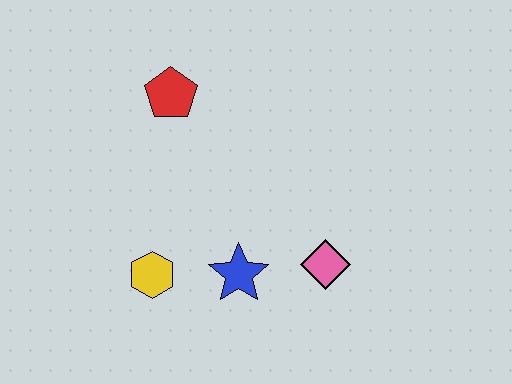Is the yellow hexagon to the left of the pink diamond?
Yes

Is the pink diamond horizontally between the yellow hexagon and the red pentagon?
No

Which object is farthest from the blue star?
The red pentagon is farthest from the blue star.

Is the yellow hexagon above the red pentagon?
No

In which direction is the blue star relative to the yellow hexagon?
The blue star is to the right of the yellow hexagon.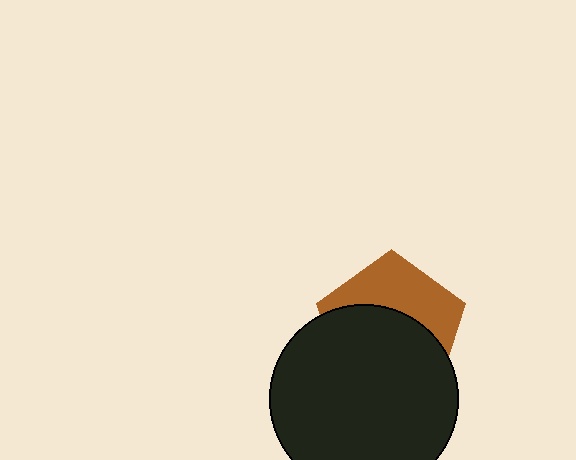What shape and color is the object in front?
The object in front is a black circle.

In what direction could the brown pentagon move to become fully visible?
The brown pentagon could move up. That would shift it out from behind the black circle entirely.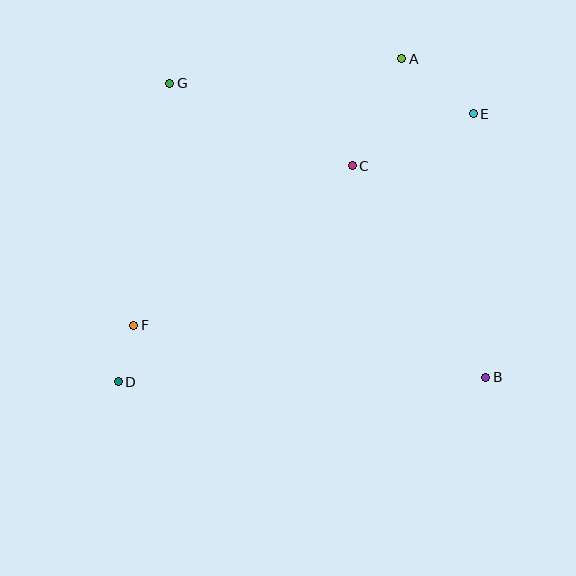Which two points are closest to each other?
Points D and F are closest to each other.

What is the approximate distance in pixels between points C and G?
The distance between C and G is approximately 200 pixels.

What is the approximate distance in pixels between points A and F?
The distance between A and F is approximately 378 pixels.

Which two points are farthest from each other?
Points D and E are farthest from each other.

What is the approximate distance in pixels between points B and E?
The distance between B and E is approximately 264 pixels.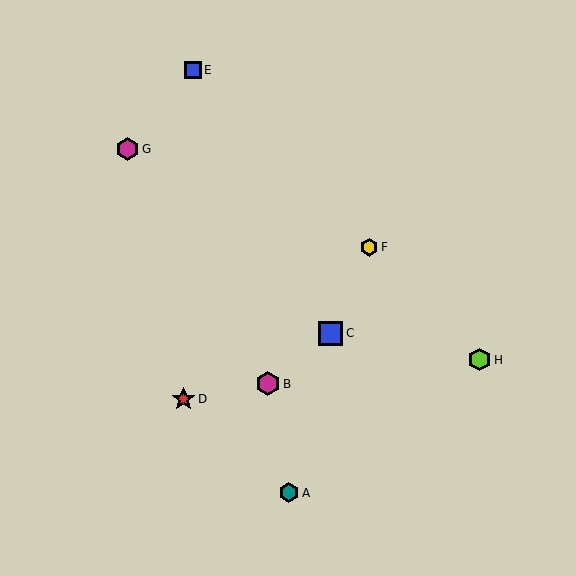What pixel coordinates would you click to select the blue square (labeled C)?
Click at (331, 333) to select the blue square C.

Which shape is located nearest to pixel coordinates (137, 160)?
The magenta hexagon (labeled G) at (127, 149) is nearest to that location.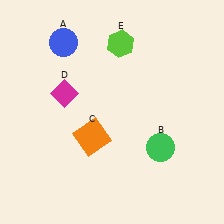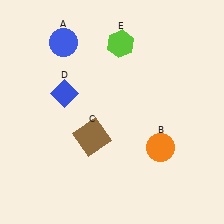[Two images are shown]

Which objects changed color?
B changed from green to orange. C changed from orange to brown. D changed from magenta to blue.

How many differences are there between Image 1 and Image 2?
There are 3 differences between the two images.